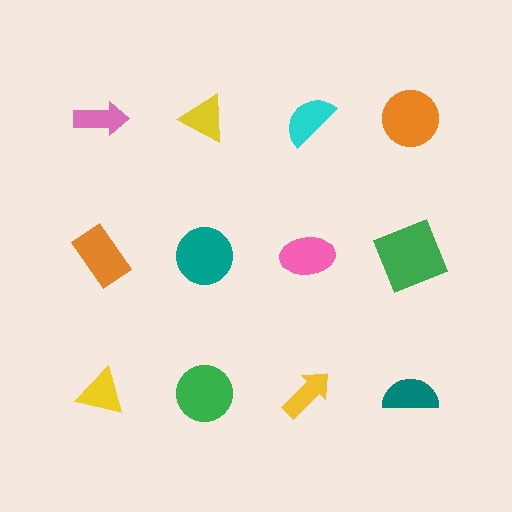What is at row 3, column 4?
A teal semicircle.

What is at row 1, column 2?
A yellow triangle.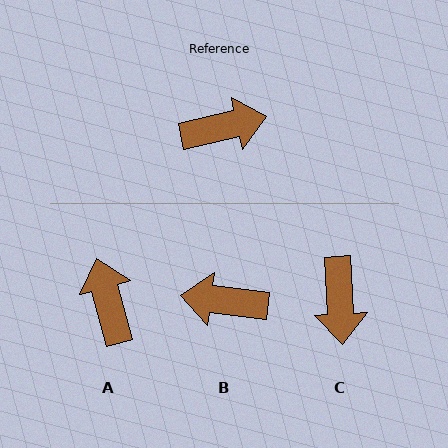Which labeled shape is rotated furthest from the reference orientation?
B, about 160 degrees away.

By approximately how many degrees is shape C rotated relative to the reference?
Approximately 100 degrees clockwise.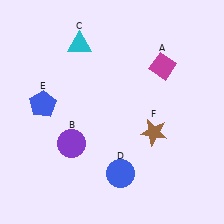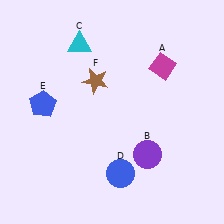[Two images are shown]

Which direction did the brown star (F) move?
The brown star (F) moved left.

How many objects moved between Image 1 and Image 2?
2 objects moved between the two images.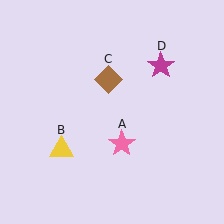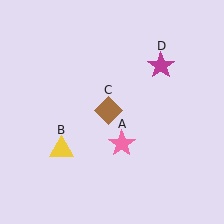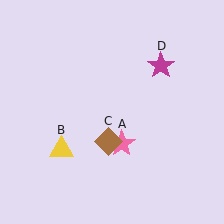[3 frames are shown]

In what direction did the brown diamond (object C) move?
The brown diamond (object C) moved down.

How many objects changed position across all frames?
1 object changed position: brown diamond (object C).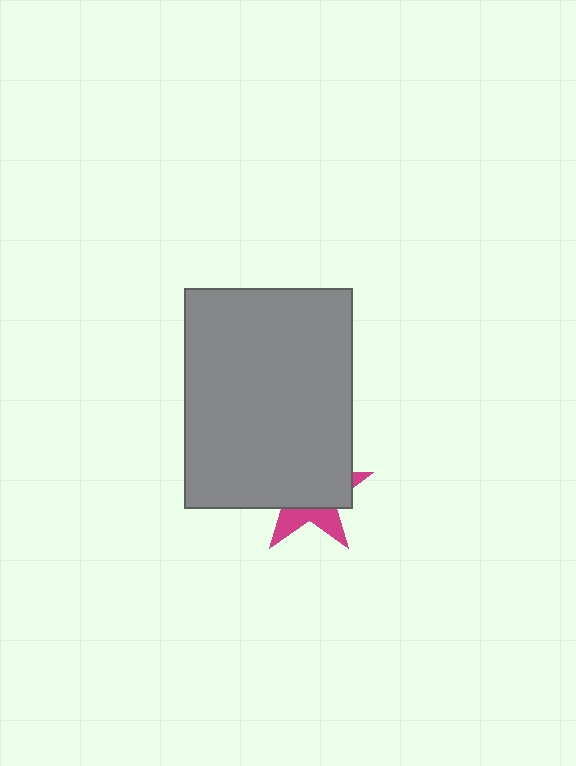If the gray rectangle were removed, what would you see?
You would see the complete magenta star.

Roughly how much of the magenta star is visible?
A small part of it is visible (roughly 32%).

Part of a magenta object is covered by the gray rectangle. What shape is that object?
It is a star.